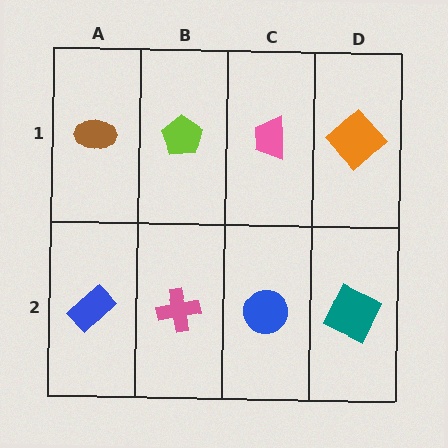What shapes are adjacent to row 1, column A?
A blue rectangle (row 2, column A), a lime pentagon (row 1, column B).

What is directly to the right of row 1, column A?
A lime pentagon.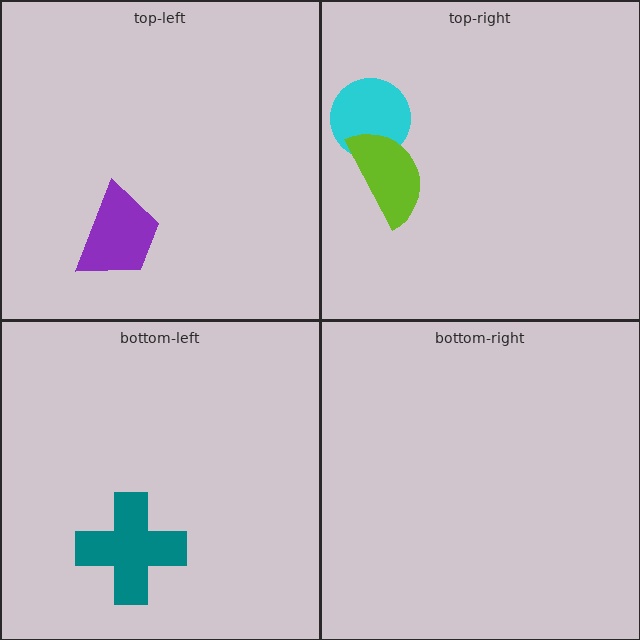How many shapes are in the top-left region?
1.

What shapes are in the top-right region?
The cyan circle, the lime semicircle.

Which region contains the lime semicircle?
The top-right region.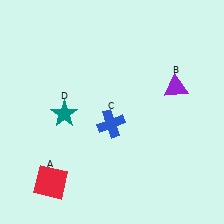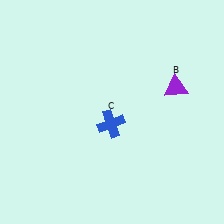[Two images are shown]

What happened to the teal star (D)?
The teal star (D) was removed in Image 2. It was in the bottom-left area of Image 1.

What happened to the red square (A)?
The red square (A) was removed in Image 2. It was in the bottom-left area of Image 1.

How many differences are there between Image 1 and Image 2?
There are 2 differences between the two images.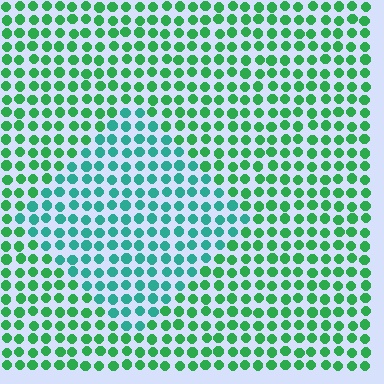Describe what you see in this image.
The image is filled with small green elements in a uniform arrangement. A diamond-shaped region is visible where the elements are tinted to a slightly different hue, forming a subtle color boundary.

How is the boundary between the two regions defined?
The boundary is defined purely by a slight shift in hue (about 34 degrees). Spacing, size, and orientation are identical on both sides.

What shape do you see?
I see a diamond.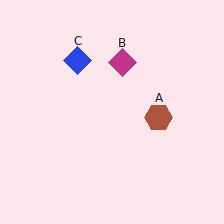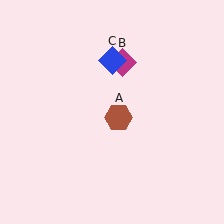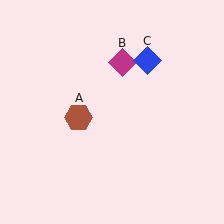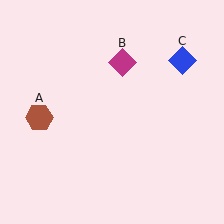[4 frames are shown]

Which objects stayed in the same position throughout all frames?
Magenta diamond (object B) remained stationary.